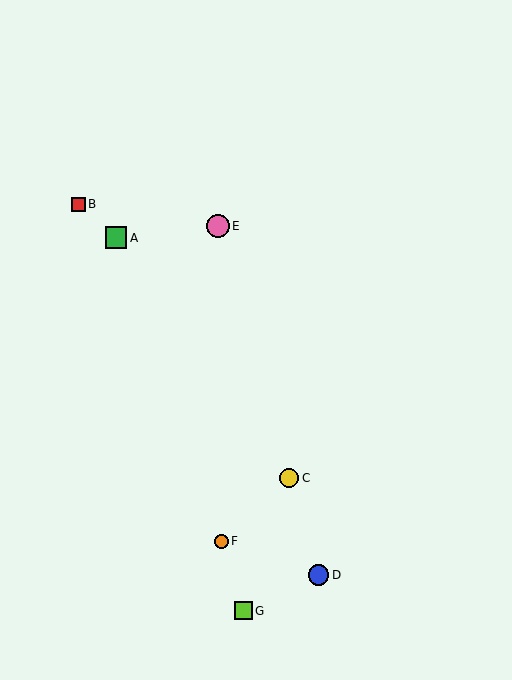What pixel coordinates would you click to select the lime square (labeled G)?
Click at (243, 611) to select the lime square G.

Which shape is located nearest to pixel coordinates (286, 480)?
The yellow circle (labeled C) at (289, 478) is nearest to that location.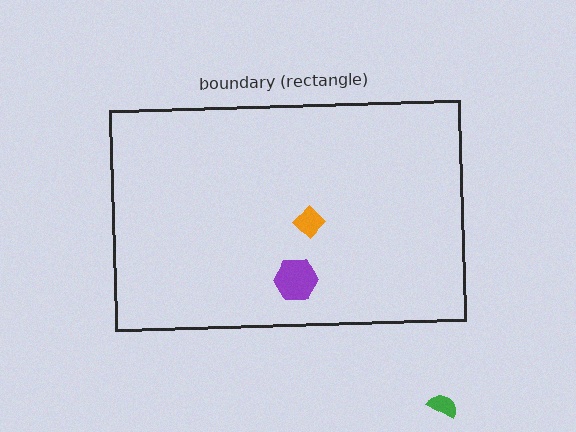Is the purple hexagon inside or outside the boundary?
Inside.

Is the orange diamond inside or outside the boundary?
Inside.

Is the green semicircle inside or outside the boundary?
Outside.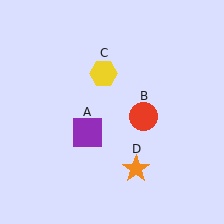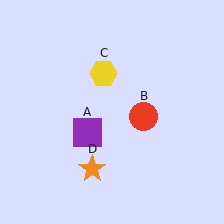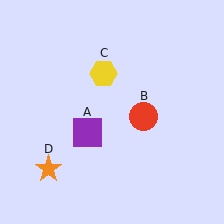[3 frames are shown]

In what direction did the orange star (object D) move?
The orange star (object D) moved left.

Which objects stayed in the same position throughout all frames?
Purple square (object A) and red circle (object B) and yellow hexagon (object C) remained stationary.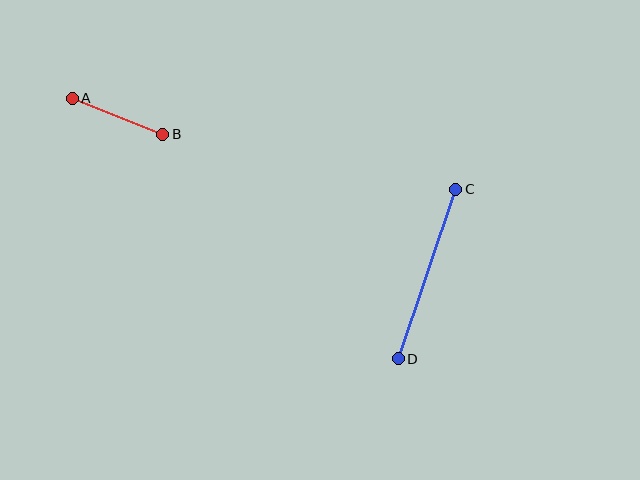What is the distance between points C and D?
The distance is approximately 179 pixels.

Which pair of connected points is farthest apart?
Points C and D are farthest apart.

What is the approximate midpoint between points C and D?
The midpoint is at approximately (427, 274) pixels.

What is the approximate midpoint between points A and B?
The midpoint is at approximately (117, 116) pixels.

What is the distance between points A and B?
The distance is approximately 97 pixels.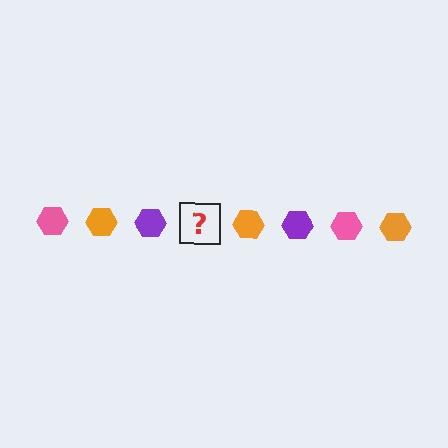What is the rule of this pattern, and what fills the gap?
The rule is that the pattern cycles through pink, orange, purple hexagons. The gap should be filled with a pink hexagon.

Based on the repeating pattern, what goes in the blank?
The blank should be a pink hexagon.